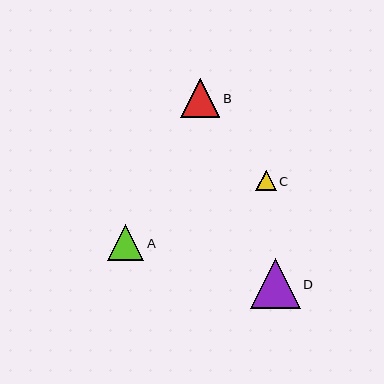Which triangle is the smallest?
Triangle C is the smallest with a size of approximately 20 pixels.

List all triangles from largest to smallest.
From largest to smallest: D, B, A, C.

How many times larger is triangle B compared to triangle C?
Triangle B is approximately 1.9 times the size of triangle C.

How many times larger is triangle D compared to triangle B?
Triangle D is approximately 1.3 times the size of triangle B.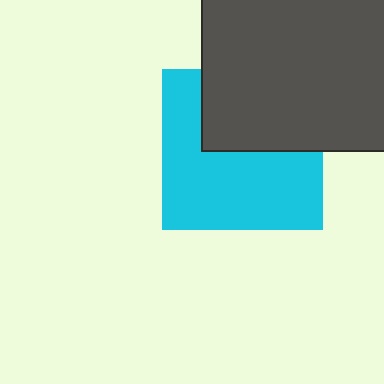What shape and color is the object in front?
The object in front is a dark gray square.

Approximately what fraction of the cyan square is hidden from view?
Roughly 39% of the cyan square is hidden behind the dark gray square.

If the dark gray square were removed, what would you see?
You would see the complete cyan square.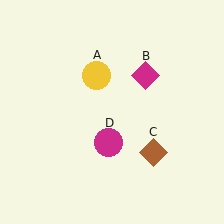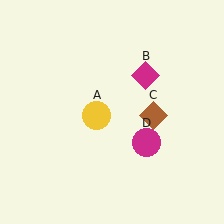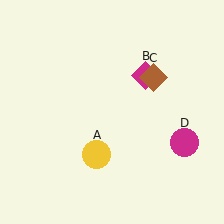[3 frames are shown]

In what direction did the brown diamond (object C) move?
The brown diamond (object C) moved up.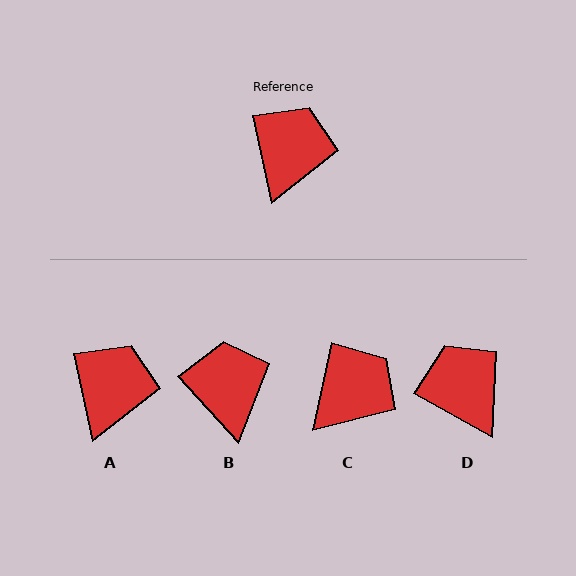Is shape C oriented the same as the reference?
No, it is off by about 24 degrees.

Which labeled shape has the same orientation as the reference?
A.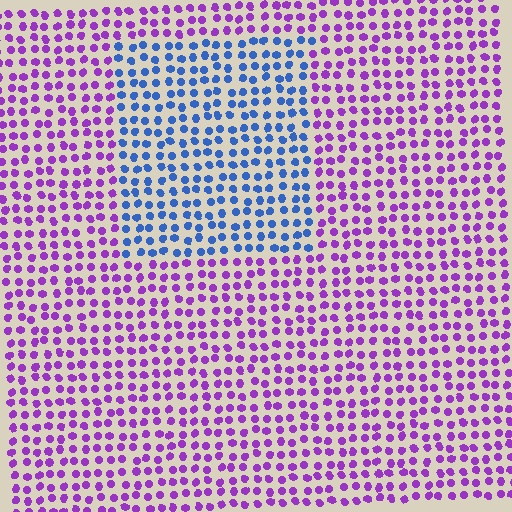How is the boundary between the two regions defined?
The boundary is defined purely by a slight shift in hue (about 63 degrees). Spacing, size, and orientation are identical on both sides.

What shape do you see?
I see a rectangle.